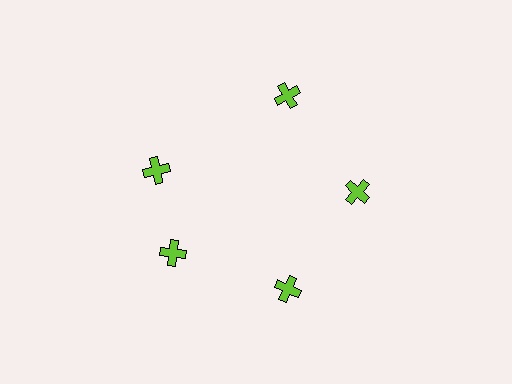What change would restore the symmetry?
The symmetry would be restored by rotating it back into even spacing with its neighbors so that all 5 crosses sit at equal angles and equal distance from the center.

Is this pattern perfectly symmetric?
No. The 5 lime crosses are arranged in a ring, but one element near the 10 o'clock position is rotated out of alignment along the ring, breaking the 5-fold rotational symmetry.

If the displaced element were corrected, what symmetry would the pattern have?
It would have 5-fold rotational symmetry — the pattern would map onto itself every 72 degrees.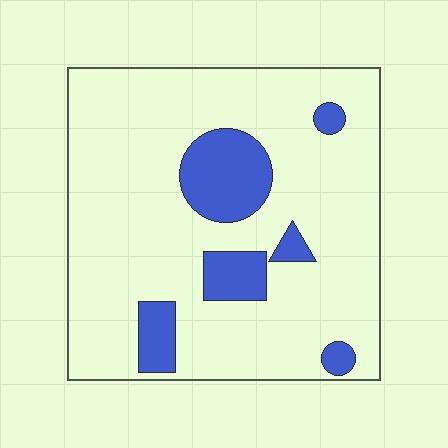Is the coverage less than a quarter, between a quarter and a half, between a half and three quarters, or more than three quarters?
Less than a quarter.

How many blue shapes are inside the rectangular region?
6.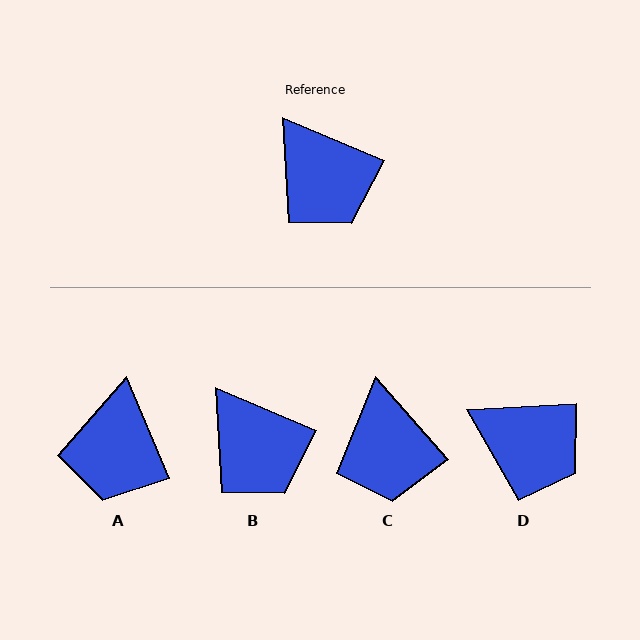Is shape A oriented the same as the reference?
No, it is off by about 44 degrees.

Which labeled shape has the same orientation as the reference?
B.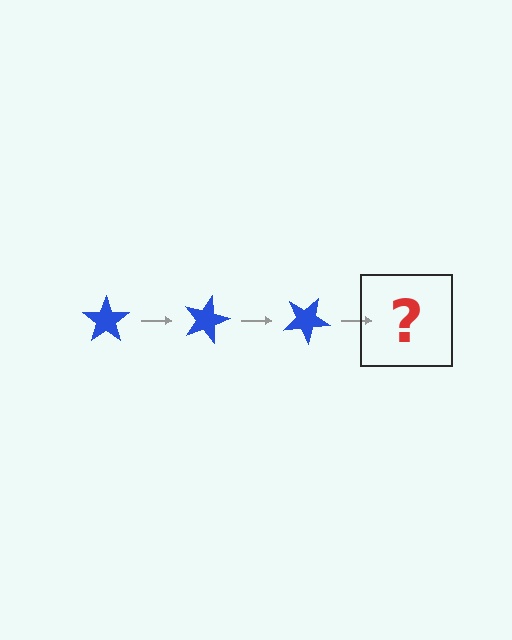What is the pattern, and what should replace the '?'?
The pattern is that the star rotates 15 degrees each step. The '?' should be a blue star rotated 45 degrees.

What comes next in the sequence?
The next element should be a blue star rotated 45 degrees.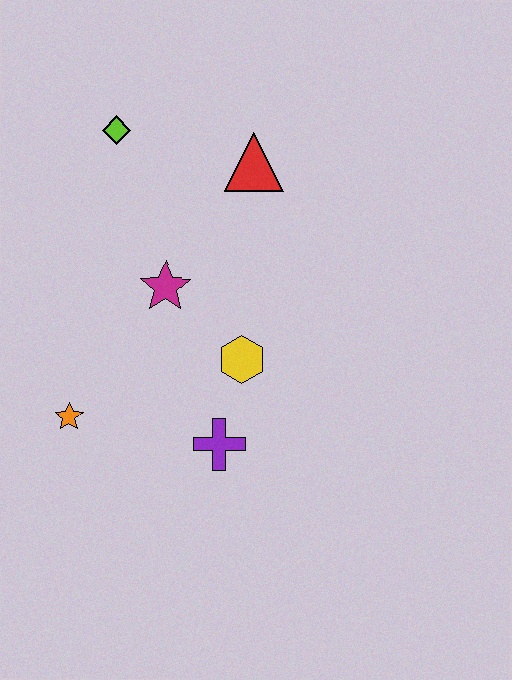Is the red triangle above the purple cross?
Yes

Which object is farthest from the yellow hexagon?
The lime diamond is farthest from the yellow hexagon.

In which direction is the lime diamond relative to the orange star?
The lime diamond is above the orange star.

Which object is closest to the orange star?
The purple cross is closest to the orange star.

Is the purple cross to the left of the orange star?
No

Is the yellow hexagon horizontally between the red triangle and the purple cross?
Yes